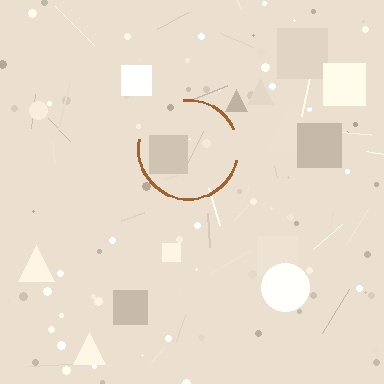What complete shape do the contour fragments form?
The contour fragments form a circle.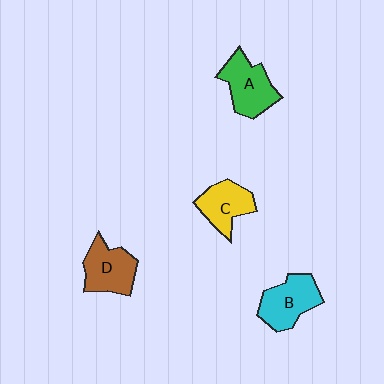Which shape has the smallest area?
Shape C (yellow).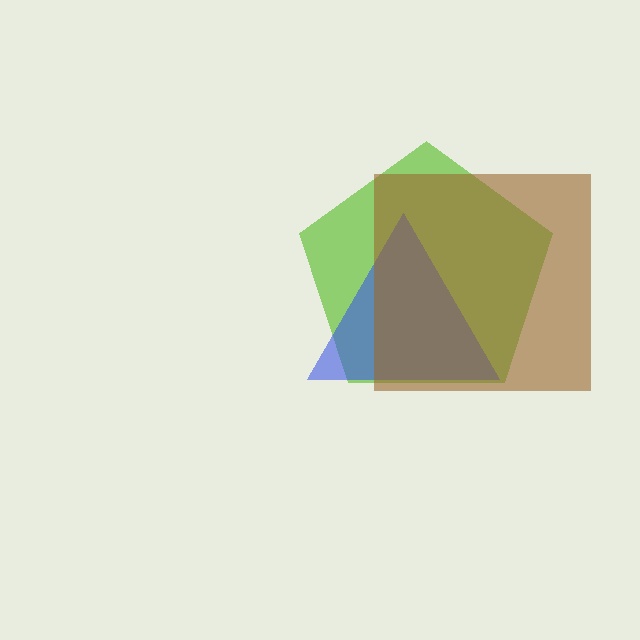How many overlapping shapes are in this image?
There are 3 overlapping shapes in the image.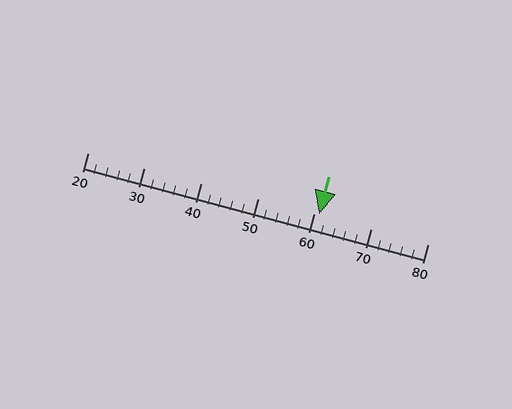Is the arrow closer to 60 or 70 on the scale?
The arrow is closer to 60.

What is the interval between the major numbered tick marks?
The major tick marks are spaced 10 units apart.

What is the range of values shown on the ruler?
The ruler shows values from 20 to 80.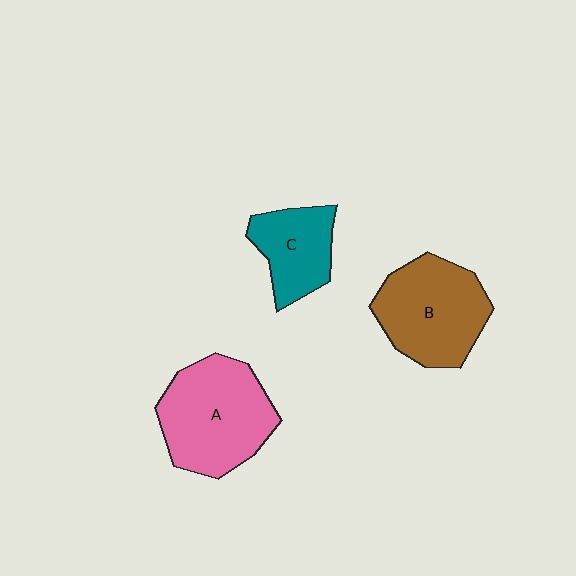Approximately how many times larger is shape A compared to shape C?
Approximately 1.7 times.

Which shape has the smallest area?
Shape C (teal).